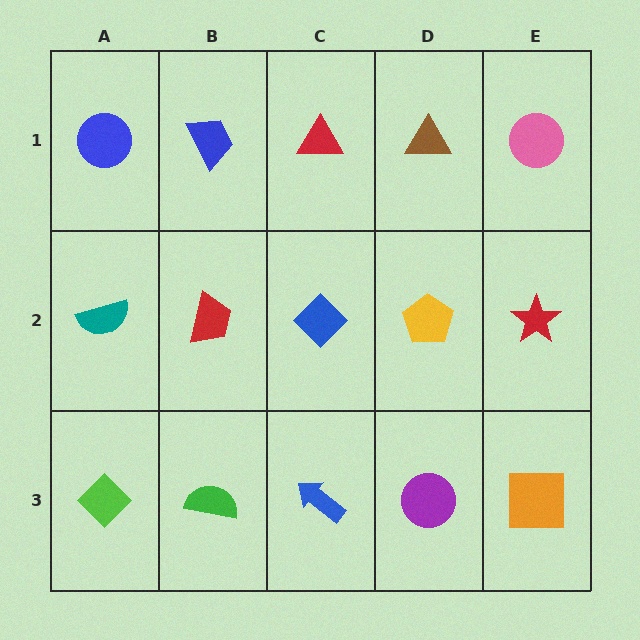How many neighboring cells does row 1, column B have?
3.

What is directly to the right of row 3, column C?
A purple circle.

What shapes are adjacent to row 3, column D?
A yellow pentagon (row 2, column D), a blue arrow (row 3, column C), an orange square (row 3, column E).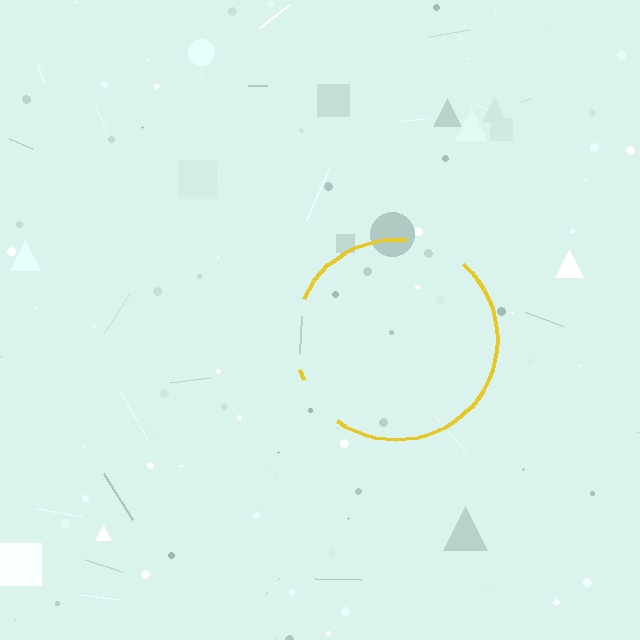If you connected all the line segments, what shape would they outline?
They would outline a circle.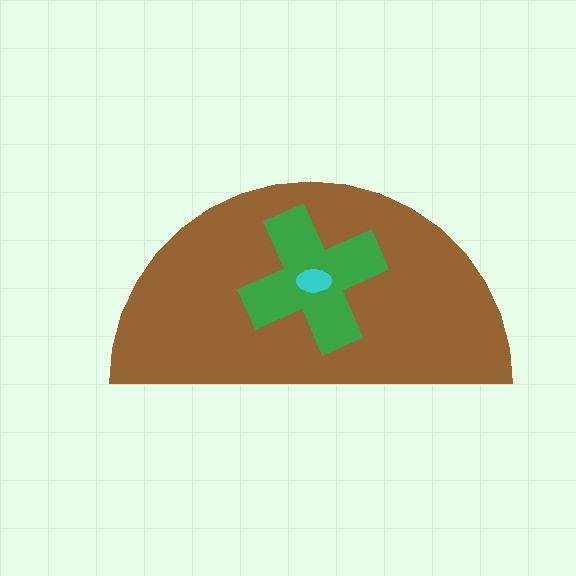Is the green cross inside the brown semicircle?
Yes.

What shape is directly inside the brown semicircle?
The green cross.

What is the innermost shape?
The cyan ellipse.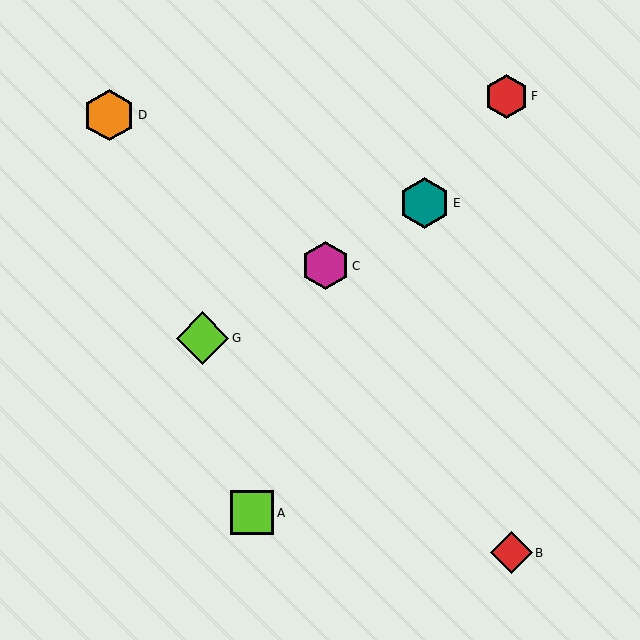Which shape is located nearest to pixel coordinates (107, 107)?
The orange hexagon (labeled D) at (109, 115) is nearest to that location.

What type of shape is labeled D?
Shape D is an orange hexagon.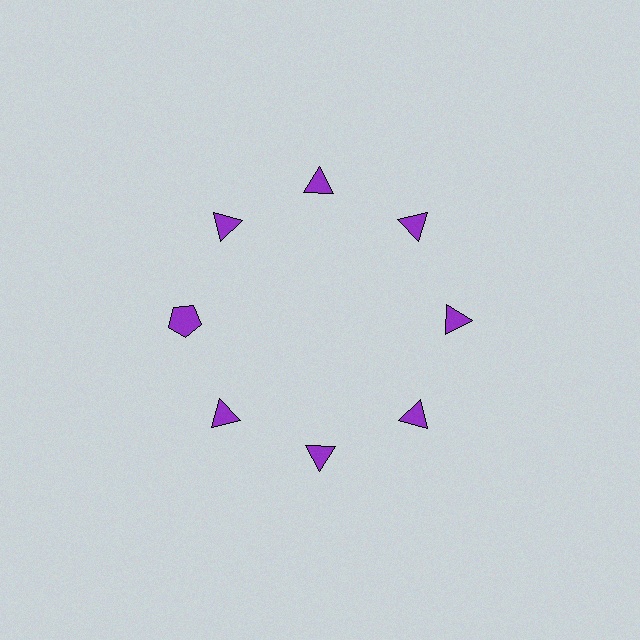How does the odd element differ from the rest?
It has a different shape: pentagon instead of triangle.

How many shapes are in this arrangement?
There are 8 shapes arranged in a ring pattern.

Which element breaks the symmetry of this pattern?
The purple pentagon at roughly the 9 o'clock position breaks the symmetry. All other shapes are purple triangles.